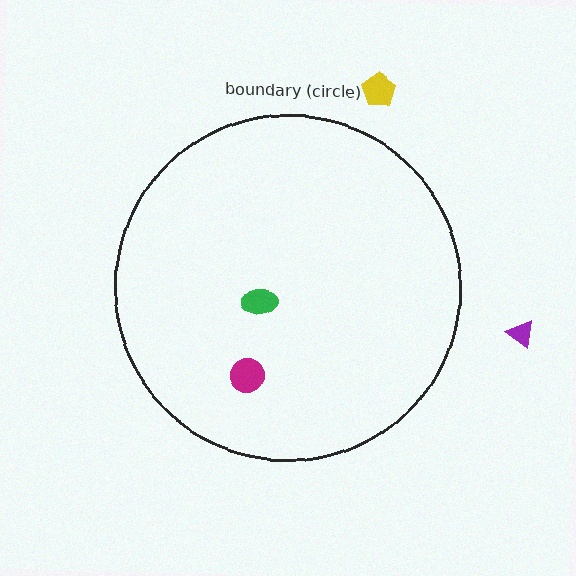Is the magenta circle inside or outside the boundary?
Inside.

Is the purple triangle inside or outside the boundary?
Outside.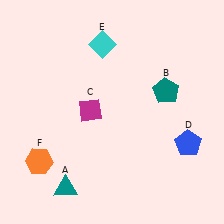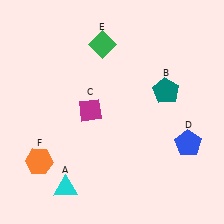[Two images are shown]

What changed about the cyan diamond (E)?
In Image 1, E is cyan. In Image 2, it changed to green.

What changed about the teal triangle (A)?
In Image 1, A is teal. In Image 2, it changed to cyan.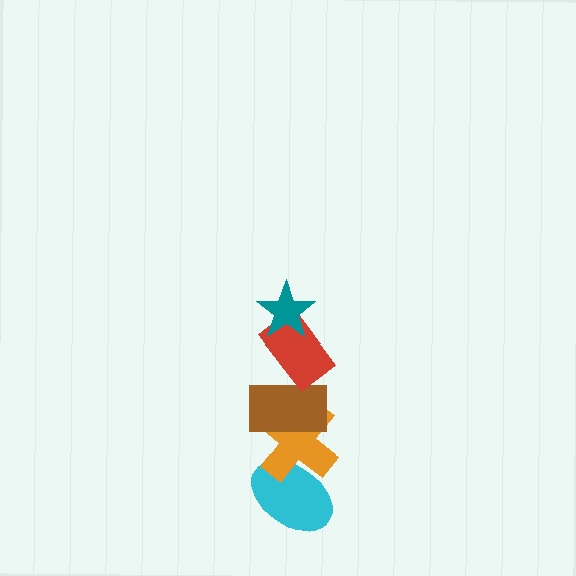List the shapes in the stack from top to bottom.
From top to bottom: the teal star, the red rectangle, the brown rectangle, the orange cross, the cyan ellipse.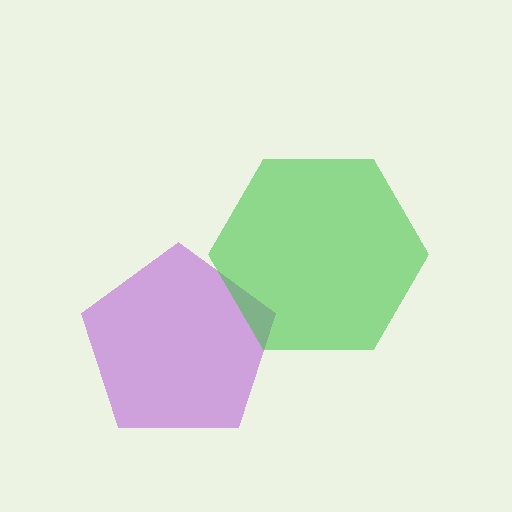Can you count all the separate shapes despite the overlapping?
Yes, there are 2 separate shapes.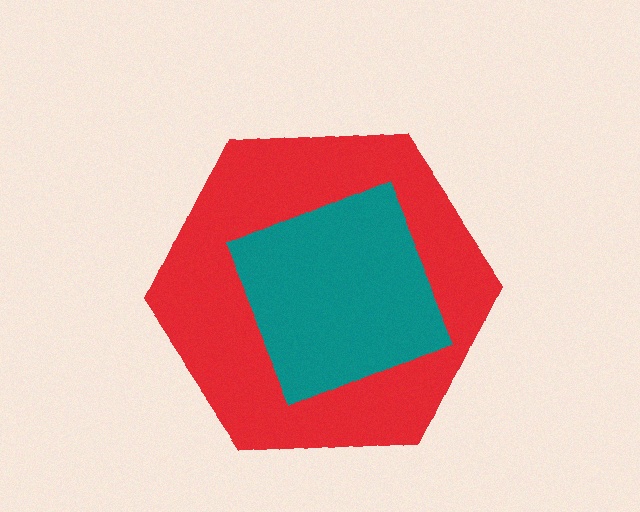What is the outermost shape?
The red hexagon.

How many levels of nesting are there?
2.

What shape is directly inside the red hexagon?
The teal diamond.